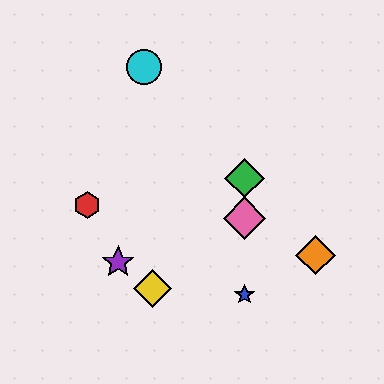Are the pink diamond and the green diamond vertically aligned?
Yes, both are at x≈245.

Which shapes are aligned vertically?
The blue star, the green diamond, the pink diamond are aligned vertically.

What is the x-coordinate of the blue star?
The blue star is at x≈245.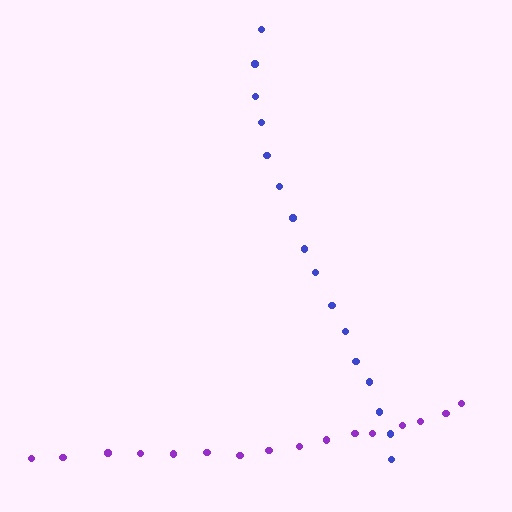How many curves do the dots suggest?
There are 2 distinct paths.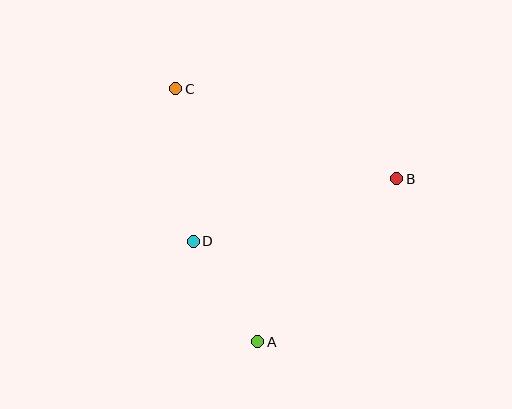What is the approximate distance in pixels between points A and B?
The distance between A and B is approximately 214 pixels.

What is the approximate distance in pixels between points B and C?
The distance between B and C is approximately 239 pixels.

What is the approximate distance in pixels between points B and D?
The distance between B and D is approximately 213 pixels.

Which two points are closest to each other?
Points A and D are closest to each other.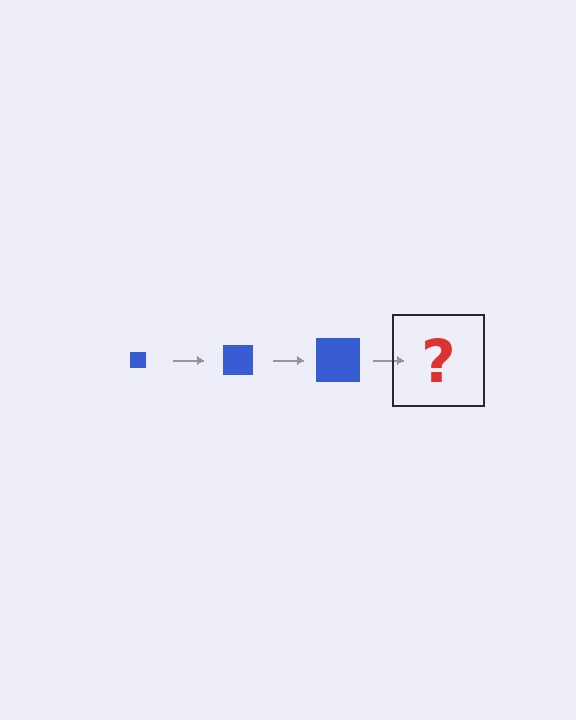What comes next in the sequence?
The next element should be a blue square, larger than the previous one.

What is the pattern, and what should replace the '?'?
The pattern is that the square gets progressively larger each step. The '?' should be a blue square, larger than the previous one.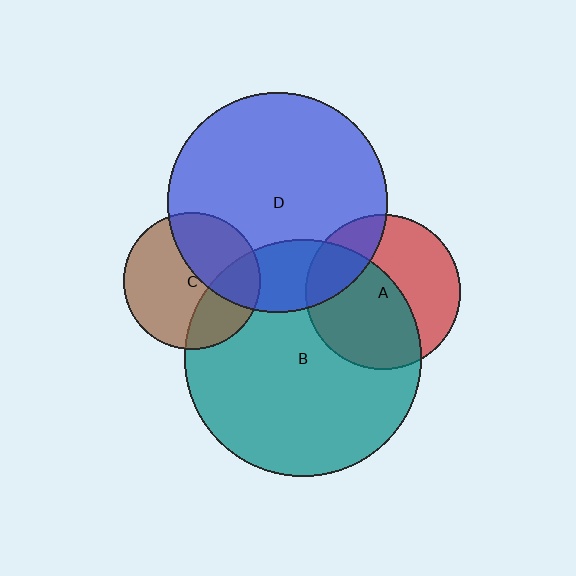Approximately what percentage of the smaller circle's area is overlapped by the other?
Approximately 20%.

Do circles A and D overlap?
Yes.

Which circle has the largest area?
Circle B (teal).